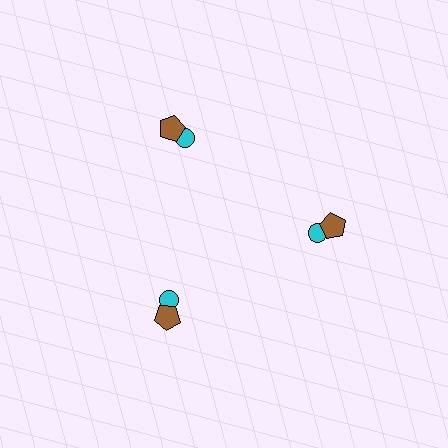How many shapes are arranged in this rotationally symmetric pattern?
There are 6 shapes, arranged in 3 groups of 2.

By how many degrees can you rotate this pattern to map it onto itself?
The pattern maps onto itself every 120 degrees of rotation.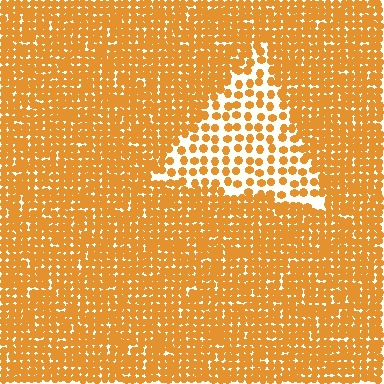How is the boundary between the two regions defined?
The boundary is defined by a change in element density (approximately 2.3x ratio). All elements are the same color, size, and shape.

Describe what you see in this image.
The image contains small orange elements arranged at two different densities. A triangle-shaped region is visible where the elements are less densely packed than the surrounding area.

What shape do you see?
I see a triangle.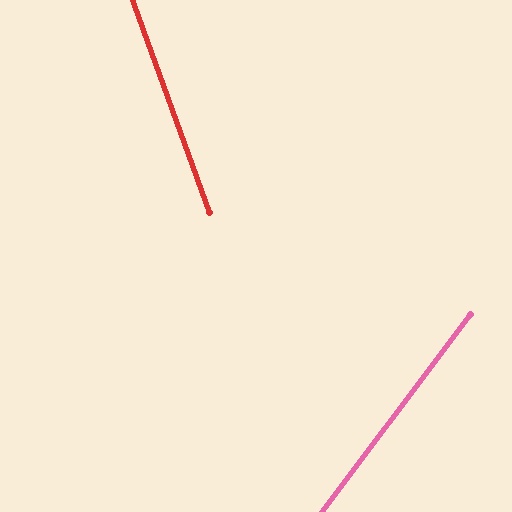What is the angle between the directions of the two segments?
Approximately 57 degrees.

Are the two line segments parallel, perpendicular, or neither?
Neither parallel nor perpendicular — they differ by about 57°.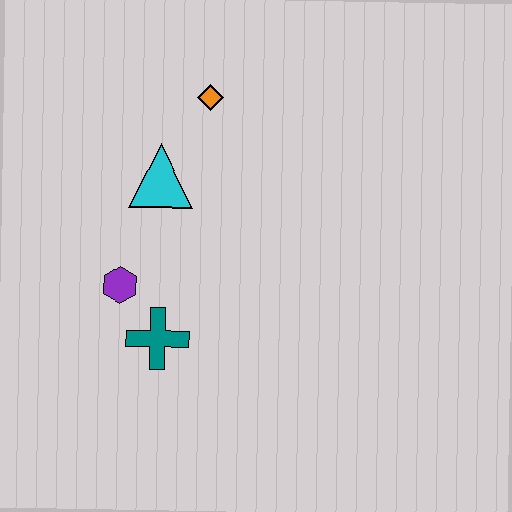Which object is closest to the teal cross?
The purple hexagon is closest to the teal cross.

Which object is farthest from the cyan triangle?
The teal cross is farthest from the cyan triangle.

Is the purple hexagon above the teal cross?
Yes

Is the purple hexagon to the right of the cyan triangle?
No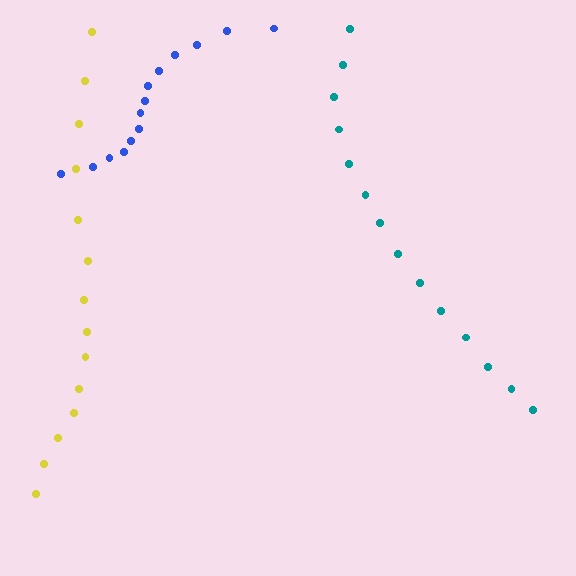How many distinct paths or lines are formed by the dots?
There are 3 distinct paths.